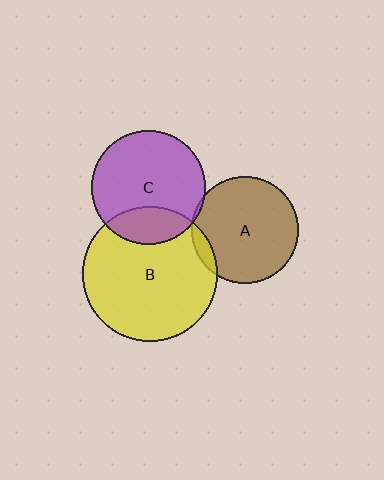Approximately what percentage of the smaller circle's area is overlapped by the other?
Approximately 25%.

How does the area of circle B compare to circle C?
Approximately 1.4 times.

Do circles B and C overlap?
Yes.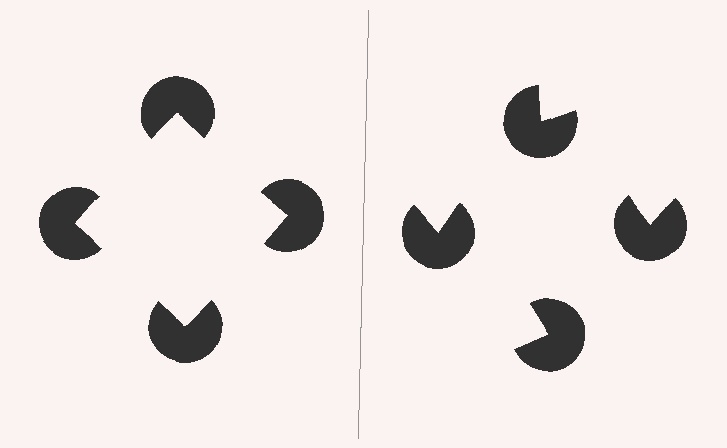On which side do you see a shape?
An illusory square appears on the left side. On the right side the wedge cuts are rotated, so no coherent shape forms.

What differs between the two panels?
The pac-man discs are positioned identically on both sides; only the wedge orientations differ. On the left they align to a square; on the right they are misaligned.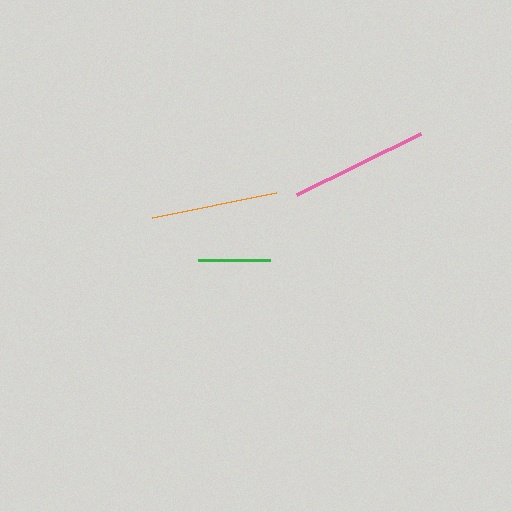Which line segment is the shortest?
The green line is the shortest at approximately 72 pixels.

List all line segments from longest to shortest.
From longest to shortest: pink, orange, green.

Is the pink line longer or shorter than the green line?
The pink line is longer than the green line.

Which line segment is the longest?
The pink line is the longest at approximately 138 pixels.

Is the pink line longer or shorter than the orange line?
The pink line is longer than the orange line.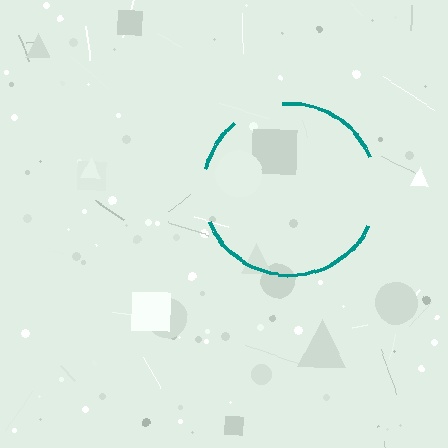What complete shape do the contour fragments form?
The contour fragments form a circle.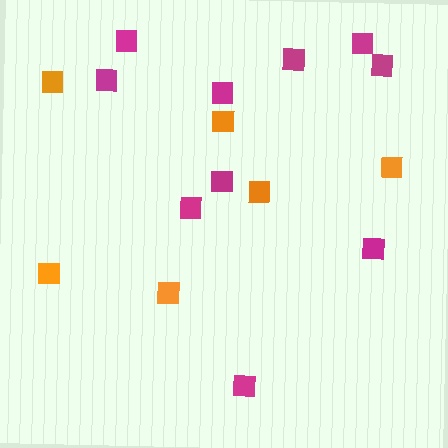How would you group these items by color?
There are 2 groups: one group of magenta squares (10) and one group of orange squares (6).